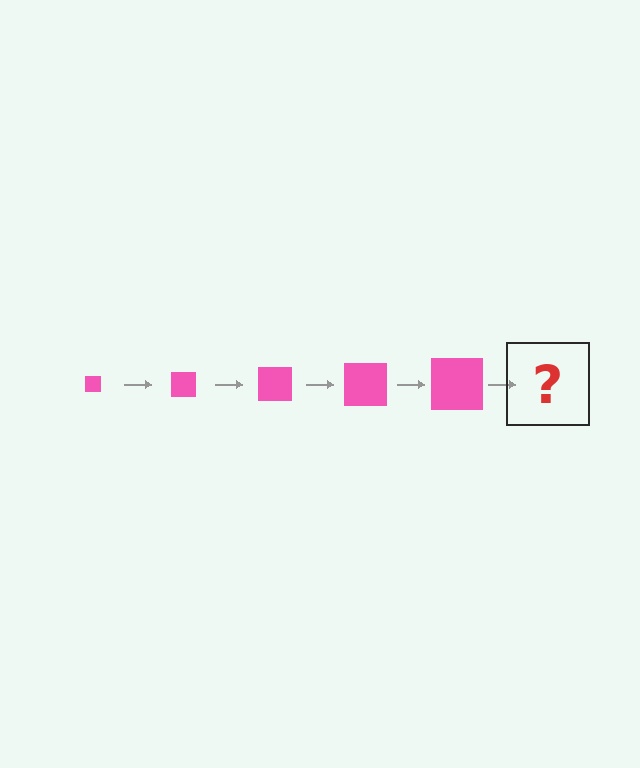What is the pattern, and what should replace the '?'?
The pattern is that the square gets progressively larger each step. The '?' should be a pink square, larger than the previous one.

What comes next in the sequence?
The next element should be a pink square, larger than the previous one.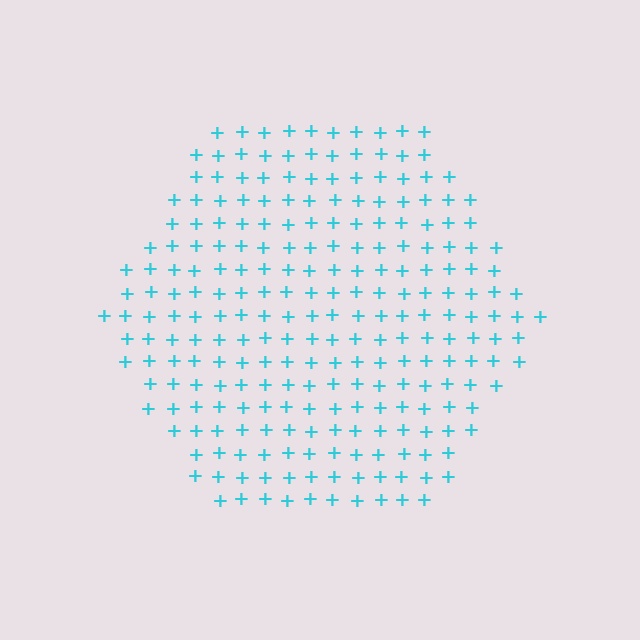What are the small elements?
The small elements are plus signs.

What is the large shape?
The large shape is a hexagon.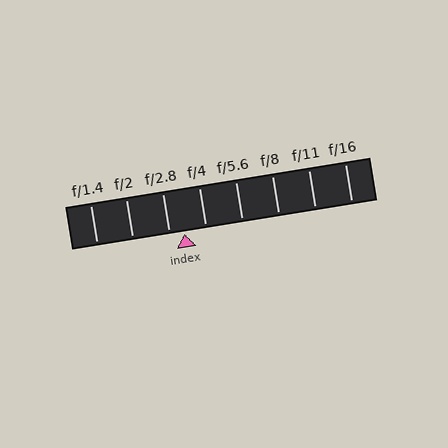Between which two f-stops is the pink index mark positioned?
The index mark is between f/2.8 and f/4.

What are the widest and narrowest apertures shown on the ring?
The widest aperture shown is f/1.4 and the narrowest is f/16.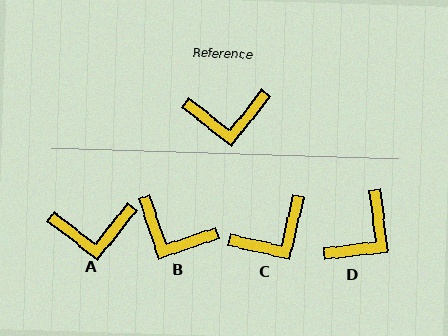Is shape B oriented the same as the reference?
No, it is off by about 33 degrees.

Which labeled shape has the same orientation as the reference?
A.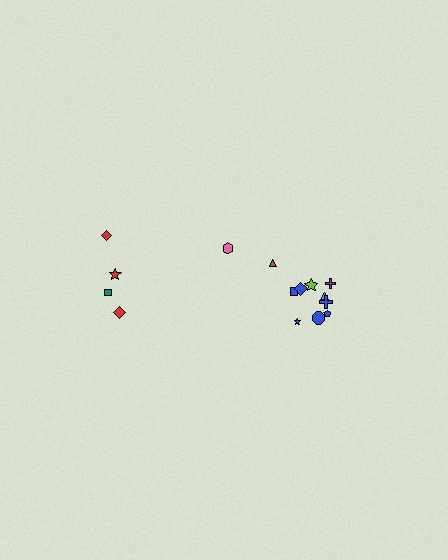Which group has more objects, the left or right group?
The right group.